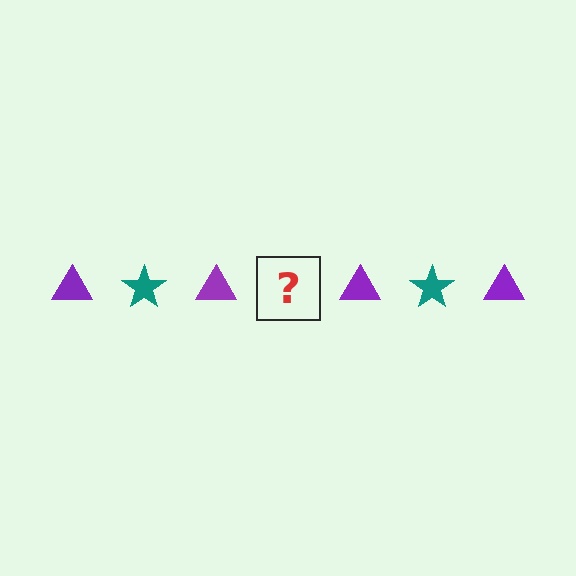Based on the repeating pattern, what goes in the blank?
The blank should be a teal star.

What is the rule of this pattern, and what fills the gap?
The rule is that the pattern alternates between purple triangle and teal star. The gap should be filled with a teal star.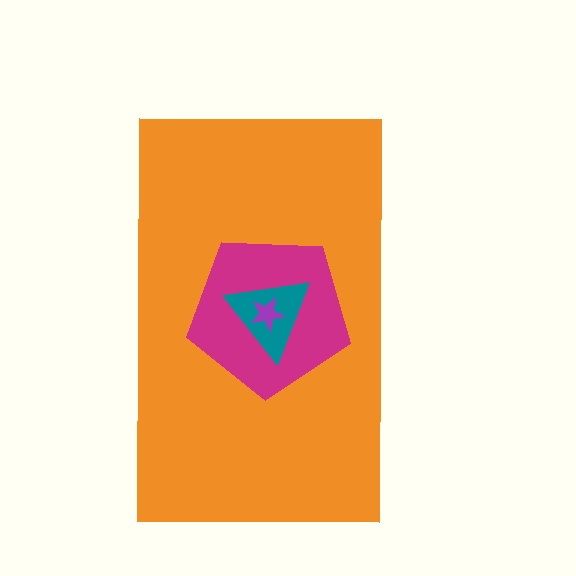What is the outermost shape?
The orange rectangle.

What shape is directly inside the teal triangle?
The purple star.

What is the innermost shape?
The purple star.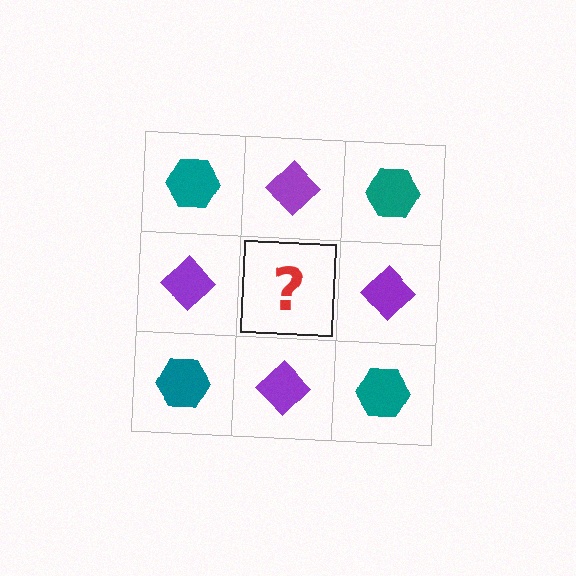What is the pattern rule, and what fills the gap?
The rule is that it alternates teal hexagon and purple diamond in a checkerboard pattern. The gap should be filled with a teal hexagon.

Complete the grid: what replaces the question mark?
The question mark should be replaced with a teal hexagon.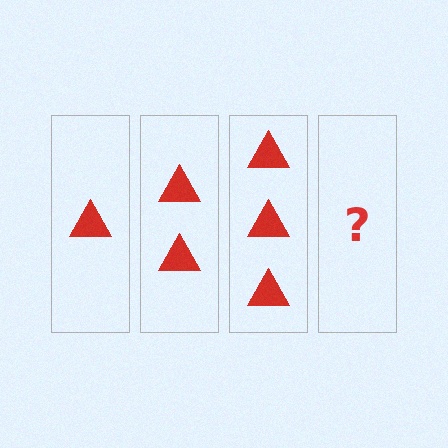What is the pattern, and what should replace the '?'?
The pattern is that each step adds one more triangle. The '?' should be 4 triangles.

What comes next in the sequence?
The next element should be 4 triangles.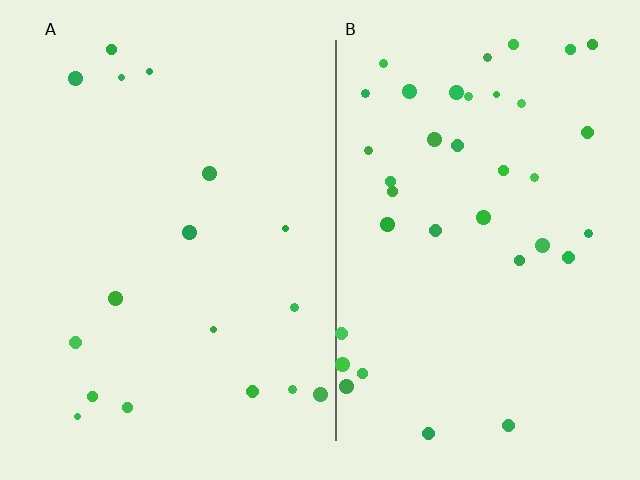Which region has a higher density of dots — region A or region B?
B (the right).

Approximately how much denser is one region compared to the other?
Approximately 2.1× — region B over region A.